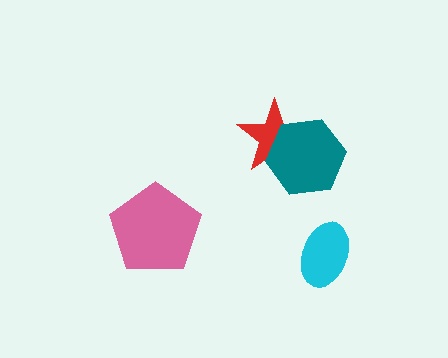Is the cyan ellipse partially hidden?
No, no other shape covers it.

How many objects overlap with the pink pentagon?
0 objects overlap with the pink pentagon.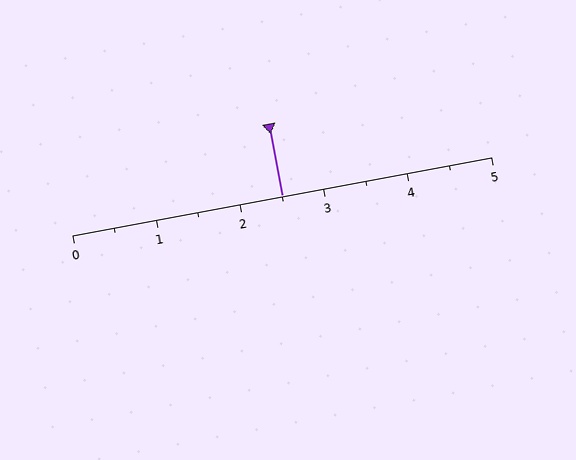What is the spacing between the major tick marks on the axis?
The major ticks are spaced 1 apart.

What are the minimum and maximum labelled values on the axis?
The axis runs from 0 to 5.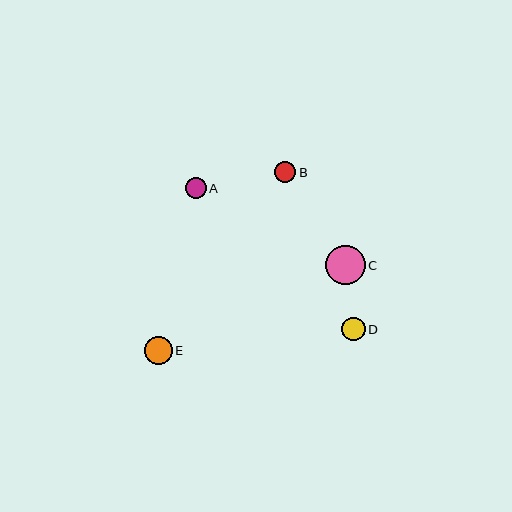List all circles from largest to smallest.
From largest to smallest: C, E, D, A, B.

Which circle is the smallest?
Circle B is the smallest with a size of approximately 21 pixels.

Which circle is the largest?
Circle C is the largest with a size of approximately 39 pixels.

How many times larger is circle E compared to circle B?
Circle E is approximately 1.3 times the size of circle B.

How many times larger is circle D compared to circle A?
Circle D is approximately 1.1 times the size of circle A.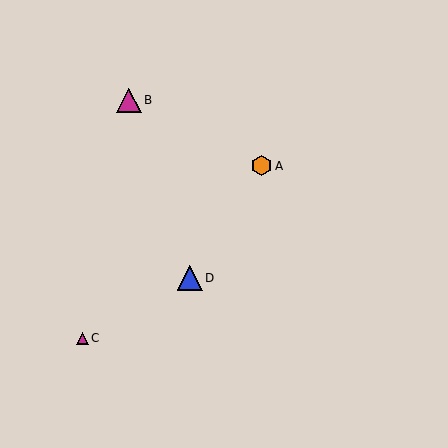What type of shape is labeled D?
Shape D is a blue triangle.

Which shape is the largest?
The blue triangle (labeled D) is the largest.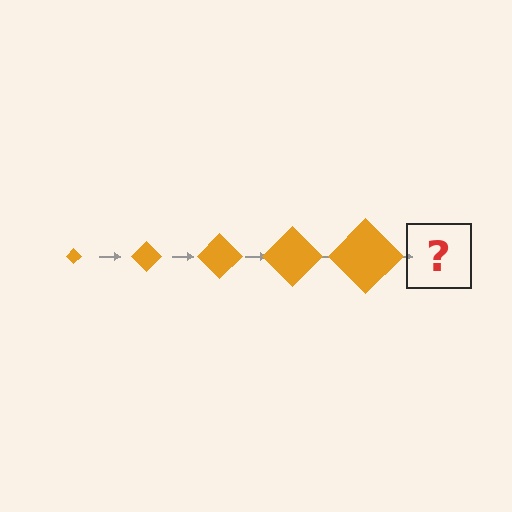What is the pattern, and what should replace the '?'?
The pattern is that the diamond gets progressively larger each step. The '?' should be an orange diamond, larger than the previous one.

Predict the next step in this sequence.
The next step is an orange diamond, larger than the previous one.